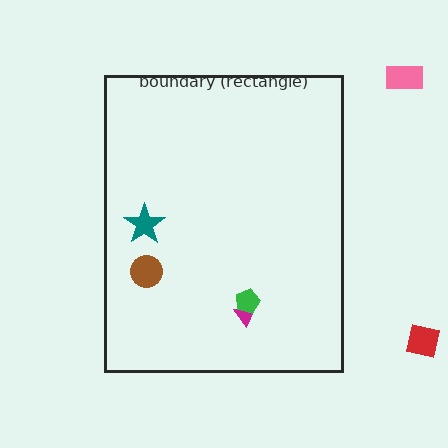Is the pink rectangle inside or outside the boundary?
Outside.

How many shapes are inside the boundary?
4 inside, 2 outside.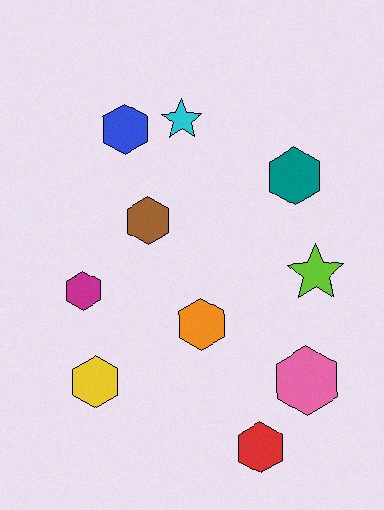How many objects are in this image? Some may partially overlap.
There are 10 objects.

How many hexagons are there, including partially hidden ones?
There are 8 hexagons.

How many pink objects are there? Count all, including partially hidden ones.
There is 1 pink object.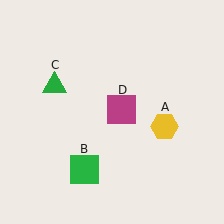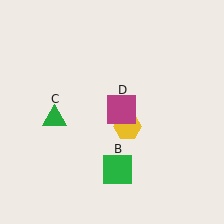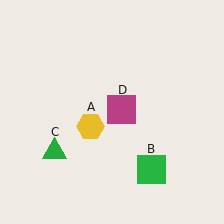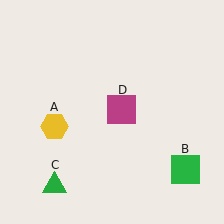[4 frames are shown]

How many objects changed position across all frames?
3 objects changed position: yellow hexagon (object A), green square (object B), green triangle (object C).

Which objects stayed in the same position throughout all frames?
Magenta square (object D) remained stationary.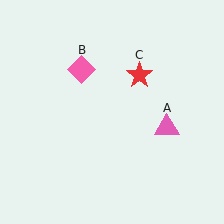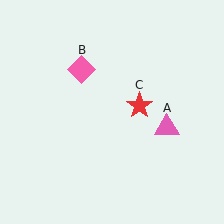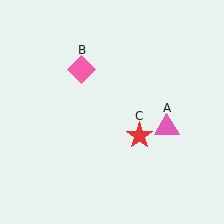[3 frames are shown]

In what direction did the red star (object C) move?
The red star (object C) moved down.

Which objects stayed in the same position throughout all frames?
Pink triangle (object A) and pink diamond (object B) remained stationary.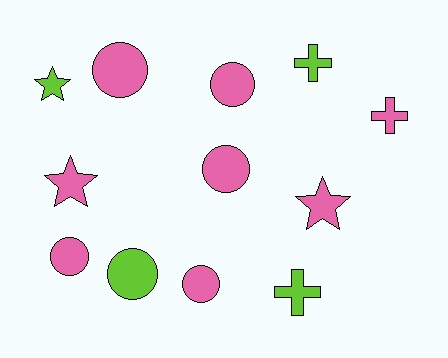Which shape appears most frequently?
Circle, with 6 objects.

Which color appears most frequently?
Pink, with 8 objects.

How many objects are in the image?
There are 12 objects.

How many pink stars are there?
There are 2 pink stars.